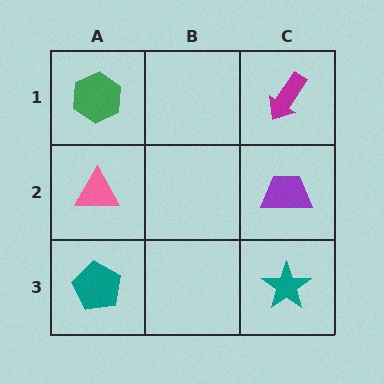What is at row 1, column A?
A green hexagon.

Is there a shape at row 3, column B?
No, that cell is empty.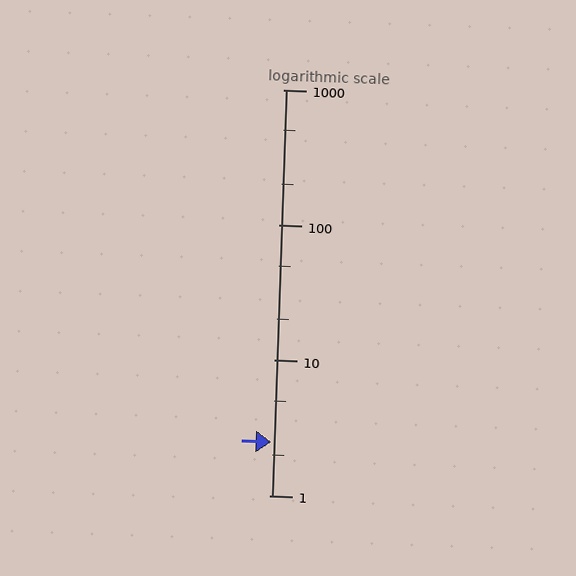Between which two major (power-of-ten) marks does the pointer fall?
The pointer is between 1 and 10.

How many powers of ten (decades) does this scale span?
The scale spans 3 decades, from 1 to 1000.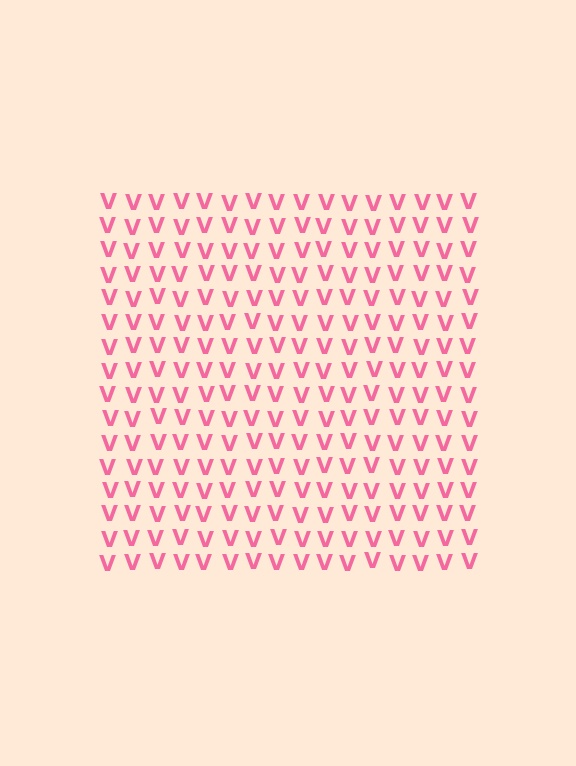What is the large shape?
The large shape is a square.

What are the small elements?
The small elements are letter V's.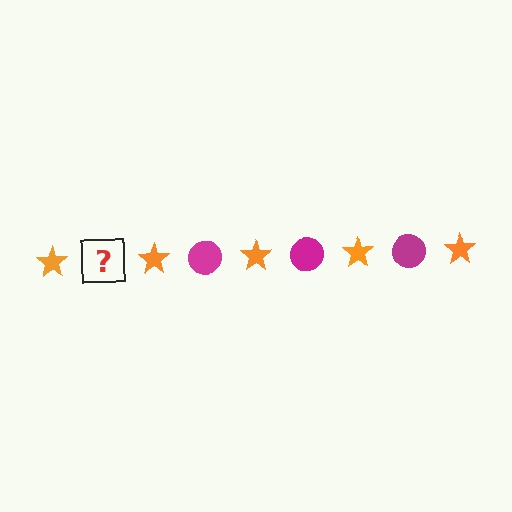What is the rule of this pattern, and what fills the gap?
The rule is that the pattern alternates between orange star and magenta circle. The gap should be filled with a magenta circle.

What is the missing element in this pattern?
The missing element is a magenta circle.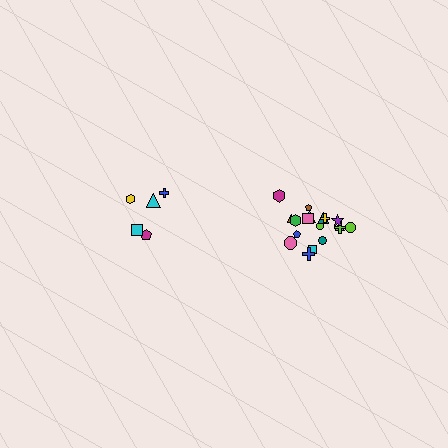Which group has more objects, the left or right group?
The right group.